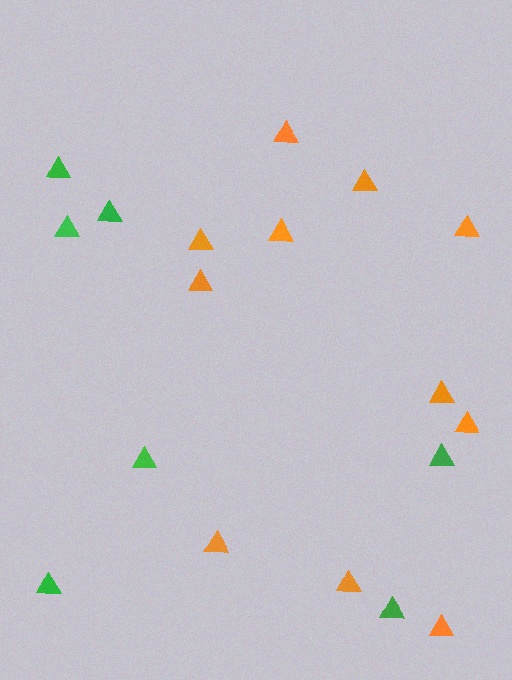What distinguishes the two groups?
There are 2 groups: one group of green triangles (7) and one group of orange triangles (11).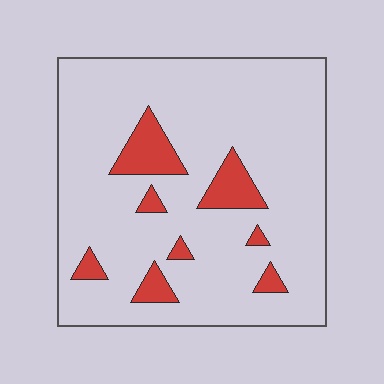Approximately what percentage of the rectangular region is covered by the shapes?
Approximately 10%.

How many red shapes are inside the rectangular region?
8.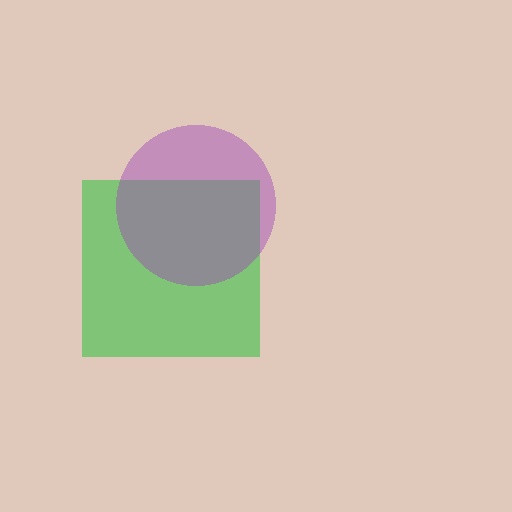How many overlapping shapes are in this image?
There are 2 overlapping shapes in the image.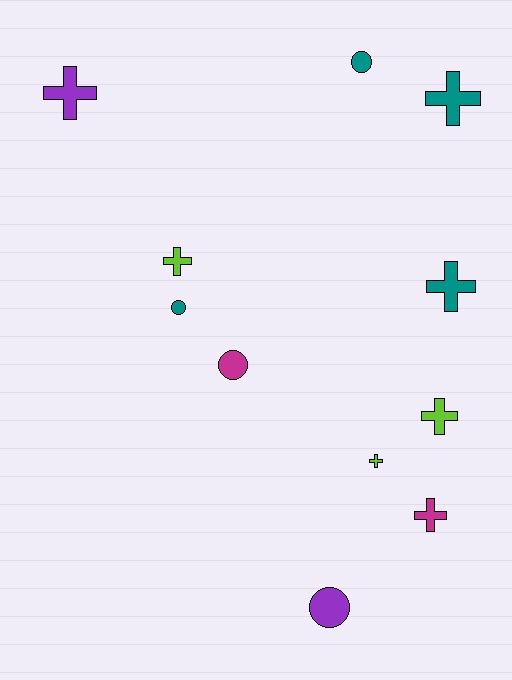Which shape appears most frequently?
Cross, with 7 objects.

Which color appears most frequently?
Teal, with 4 objects.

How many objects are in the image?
There are 11 objects.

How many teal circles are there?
There are 2 teal circles.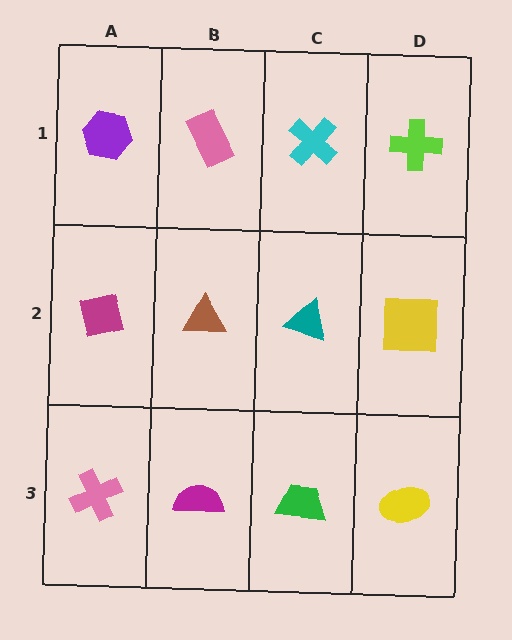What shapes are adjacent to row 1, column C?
A teal triangle (row 2, column C), a pink rectangle (row 1, column B), a lime cross (row 1, column D).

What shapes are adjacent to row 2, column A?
A purple hexagon (row 1, column A), a pink cross (row 3, column A), a brown triangle (row 2, column B).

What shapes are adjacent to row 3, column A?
A magenta square (row 2, column A), a magenta semicircle (row 3, column B).